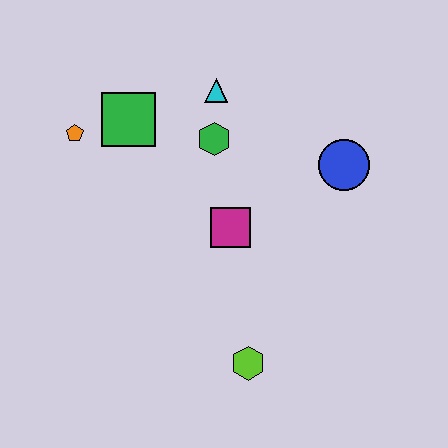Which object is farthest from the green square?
The lime hexagon is farthest from the green square.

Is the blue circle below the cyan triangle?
Yes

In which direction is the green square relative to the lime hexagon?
The green square is above the lime hexagon.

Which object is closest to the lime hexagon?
The magenta square is closest to the lime hexagon.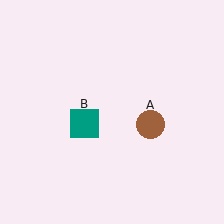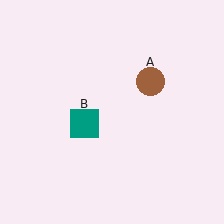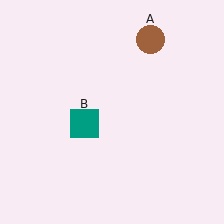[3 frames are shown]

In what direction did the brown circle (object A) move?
The brown circle (object A) moved up.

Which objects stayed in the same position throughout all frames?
Teal square (object B) remained stationary.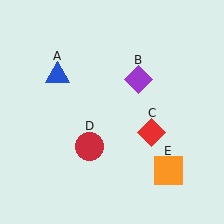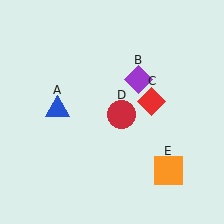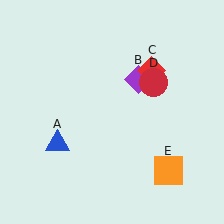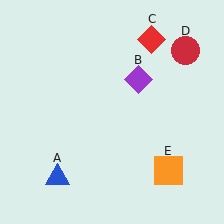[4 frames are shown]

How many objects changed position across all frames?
3 objects changed position: blue triangle (object A), red diamond (object C), red circle (object D).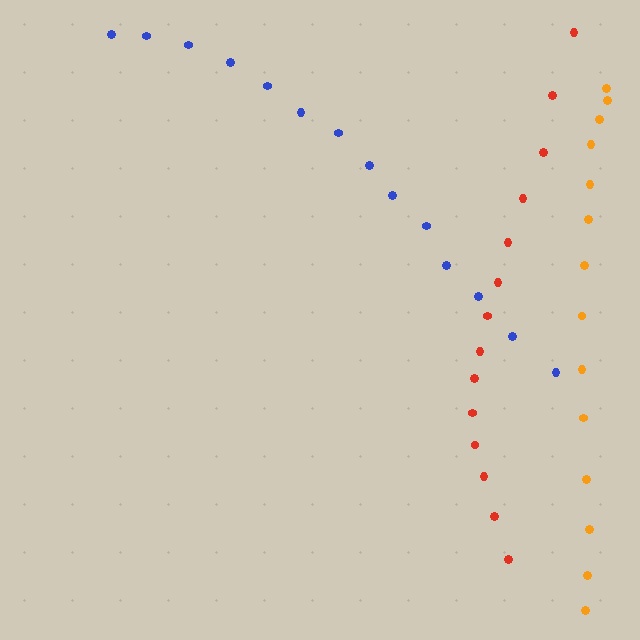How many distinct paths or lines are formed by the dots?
There are 3 distinct paths.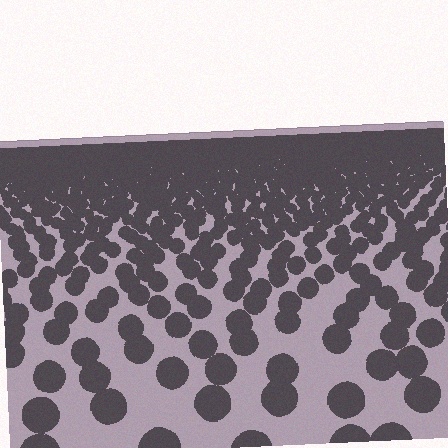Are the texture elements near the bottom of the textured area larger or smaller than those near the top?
Larger. Near the bottom, elements are closer to the viewer and appear at a bigger on-screen size.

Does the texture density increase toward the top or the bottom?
Density increases toward the top.